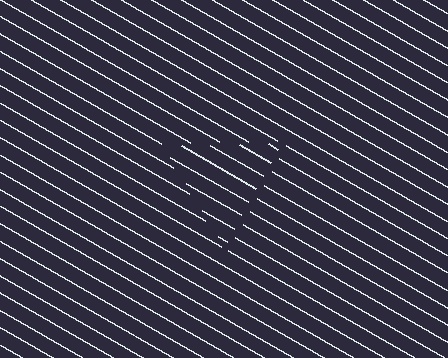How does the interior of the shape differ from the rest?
The interior of the shape contains the same grating, shifted by half a period — the contour is defined by the phase discontinuity where line-ends from the inner and outer gratings abut.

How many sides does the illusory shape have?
3 sides — the line-ends trace a triangle.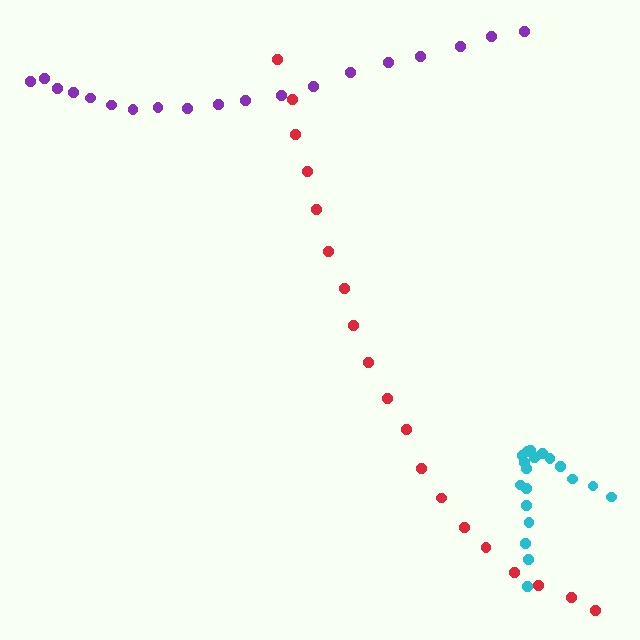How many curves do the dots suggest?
There are 3 distinct paths.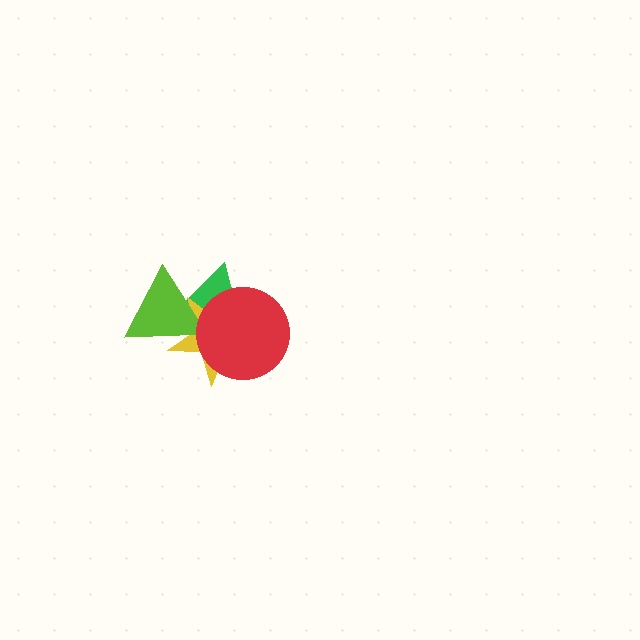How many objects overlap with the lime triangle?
3 objects overlap with the lime triangle.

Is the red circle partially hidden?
No, no other shape covers it.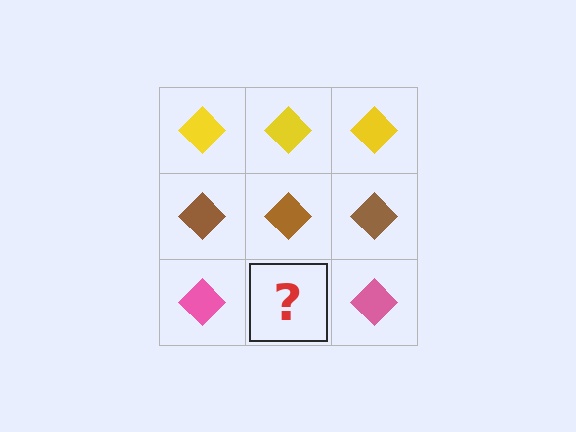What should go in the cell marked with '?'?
The missing cell should contain a pink diamond.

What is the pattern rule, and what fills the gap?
The rule is that each row has a consistent color. The gap should be filled with a pink diamond.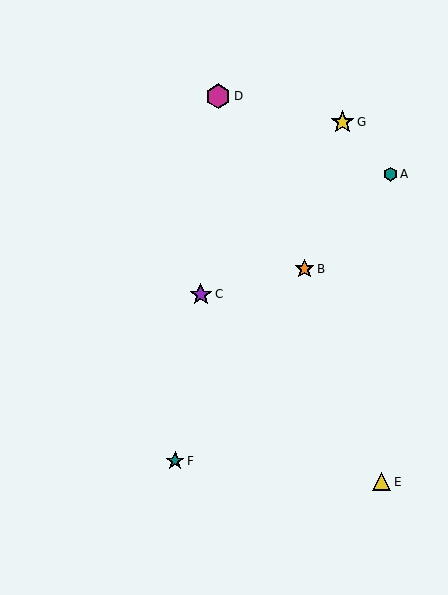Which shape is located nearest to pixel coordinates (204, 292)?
The purple star (labeled C) at (201, 294) is nearest to that location.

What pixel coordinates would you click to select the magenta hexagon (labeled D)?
Click at (218, 96) to select the magenta hexagon D.